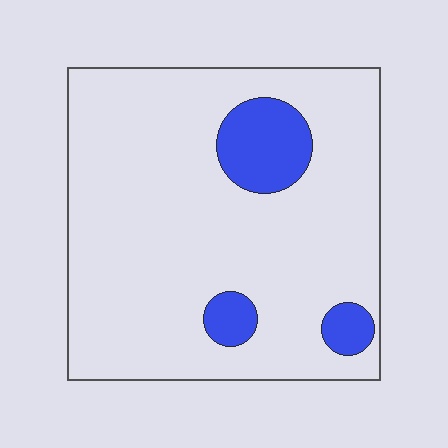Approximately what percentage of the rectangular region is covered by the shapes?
Approximately 10%.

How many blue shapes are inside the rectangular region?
3.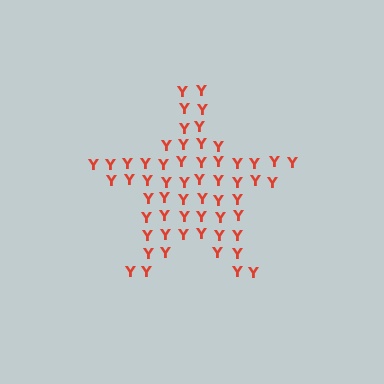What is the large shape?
The large shape is a star.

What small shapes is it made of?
It is made of small letter Y's.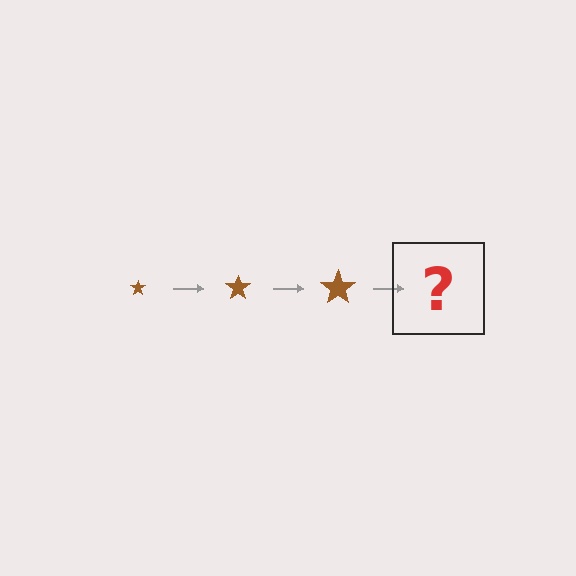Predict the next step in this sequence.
The next step is a brown star, larger than the previous one.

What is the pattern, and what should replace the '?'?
The pattern is that the star gets progressively larger each step. The '?' should be a brown star, larger than the previous one.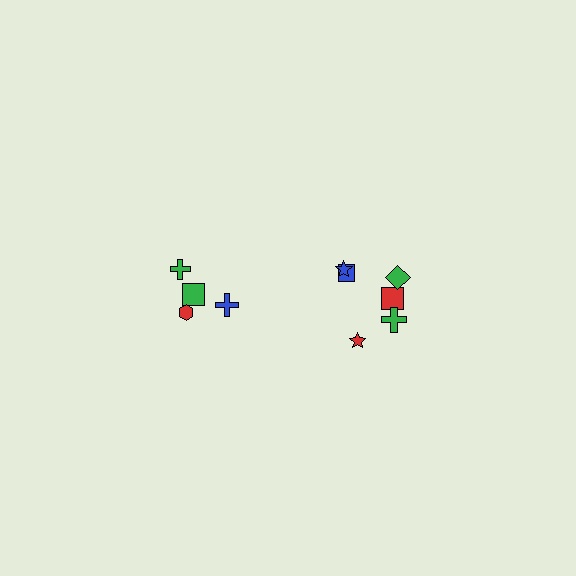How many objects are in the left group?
There are 4 objects.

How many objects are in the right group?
There are 6 objects.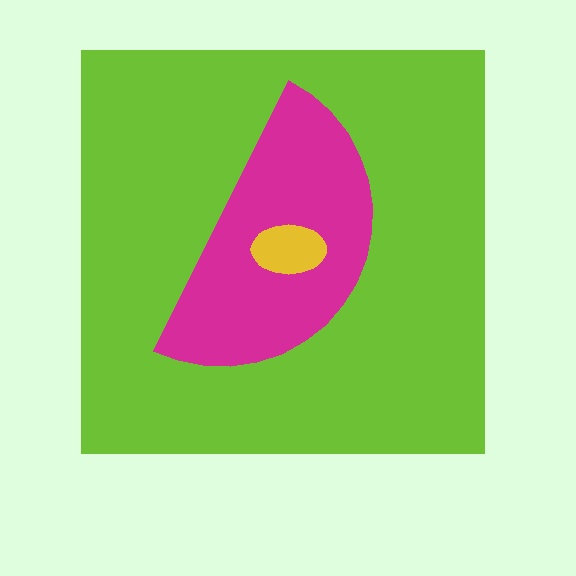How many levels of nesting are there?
3.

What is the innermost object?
The yellow ellipse.